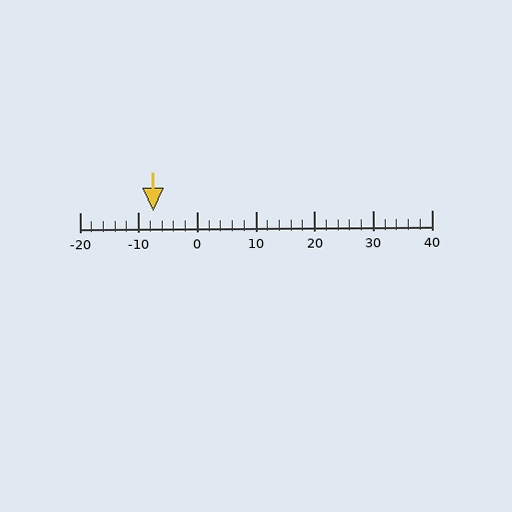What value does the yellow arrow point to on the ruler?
The yellow arrow points to approximately -8.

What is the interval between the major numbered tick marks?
The major tick marks are spaced 10 units apart.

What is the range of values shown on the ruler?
The ruler shows values from -20 to 40.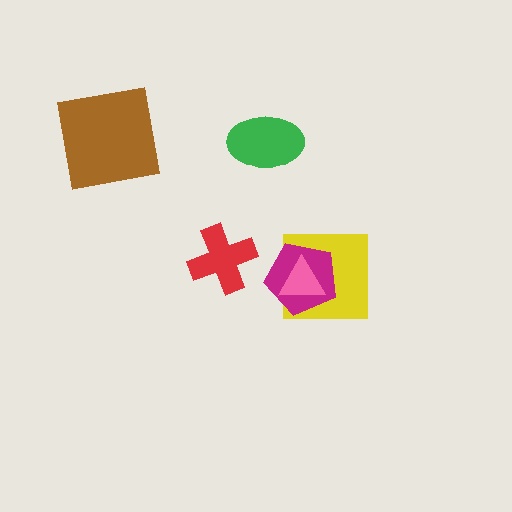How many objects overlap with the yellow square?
2 objects overlap with the yellow square.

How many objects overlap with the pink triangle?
2 objects overlap with the pink triangle.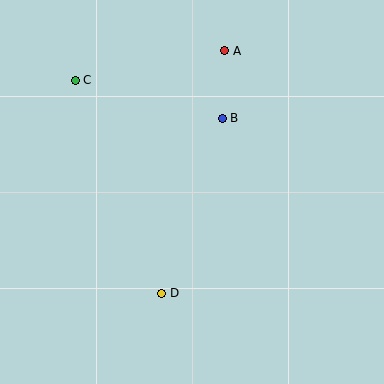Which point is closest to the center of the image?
Point B at (222, 118) is closest to the center.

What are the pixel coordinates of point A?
Point A is at (225, 51).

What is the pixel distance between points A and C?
The distance between A and C is 152 pixels.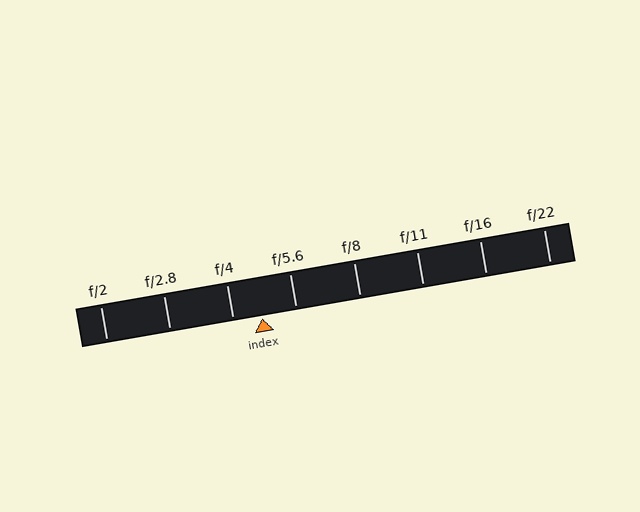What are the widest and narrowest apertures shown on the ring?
The widest aperture shown is f/2 and the narrowest is f/22.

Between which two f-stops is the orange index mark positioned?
The index mark is between f/4 and f/5.6.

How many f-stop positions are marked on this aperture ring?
There are 8 f-stop positions marked.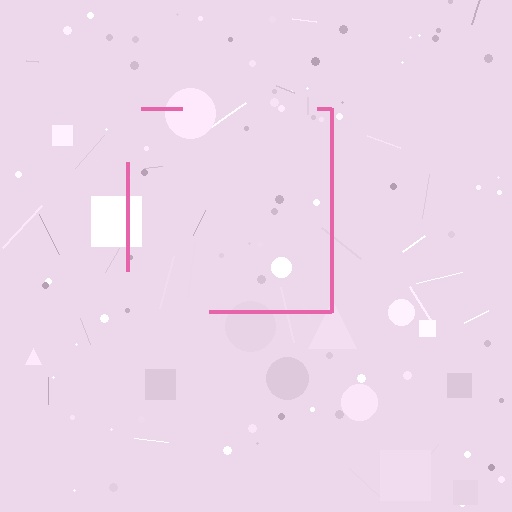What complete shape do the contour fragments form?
The contour fragments form a square.